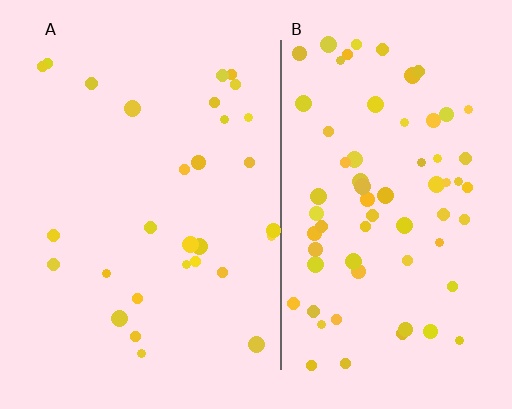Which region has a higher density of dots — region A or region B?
B (the right).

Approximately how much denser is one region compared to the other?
Approximately 2.4× — region B over region A.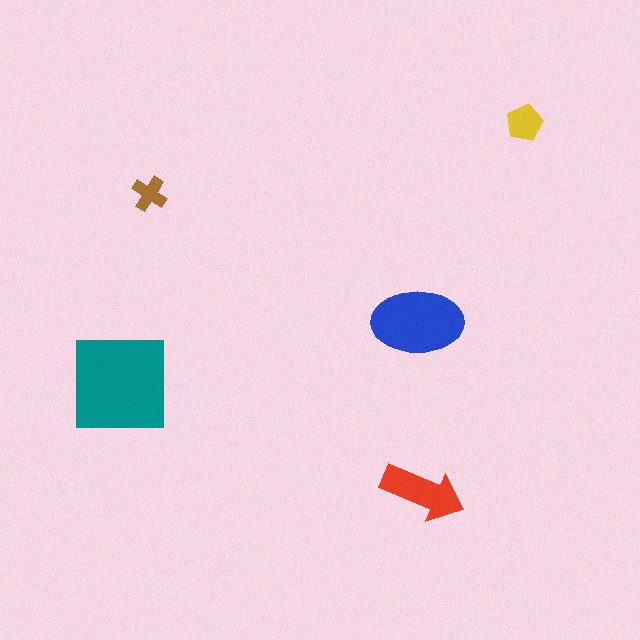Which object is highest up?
The yellow pentagon is topmost.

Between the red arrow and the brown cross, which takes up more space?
The red arrow.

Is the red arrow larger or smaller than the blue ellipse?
Smaller.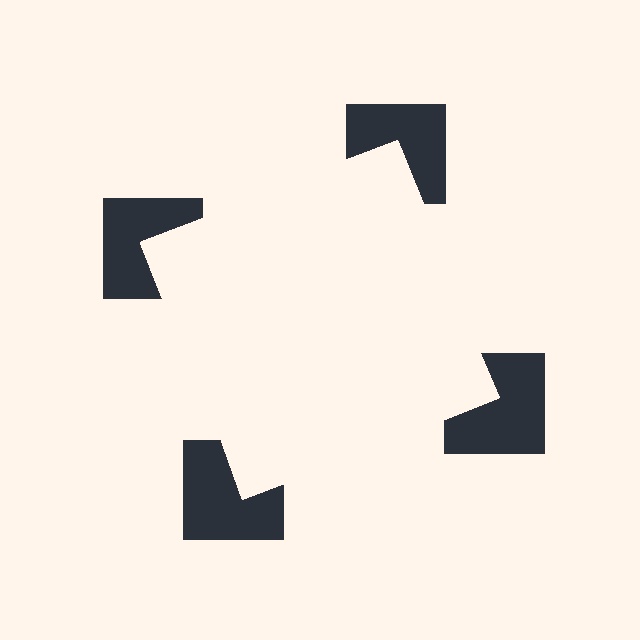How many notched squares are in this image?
There are 4 — one at each vertex of the illusory square.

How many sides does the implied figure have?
4 sides.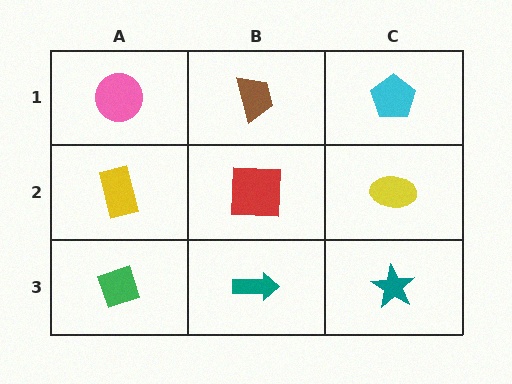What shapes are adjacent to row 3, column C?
A yellow ellipse (row 2, column C), a teal arrow (row 3, column B).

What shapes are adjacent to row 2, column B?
A brown trapezoid (row 1, column B), a teal arrow (row 3, column B), a yellow rectangle (row 2, column A), a yellow ellipse (row 2, column C).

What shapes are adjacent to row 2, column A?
A pink circle (row 1, column A), a green diamond (row 3, column A), a red square (row 2, column B).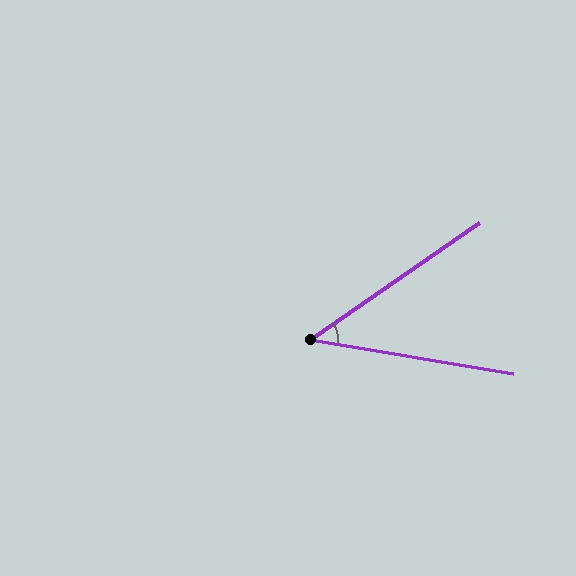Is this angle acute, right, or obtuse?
It is acute.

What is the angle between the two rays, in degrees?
Approximately 44 degrees.